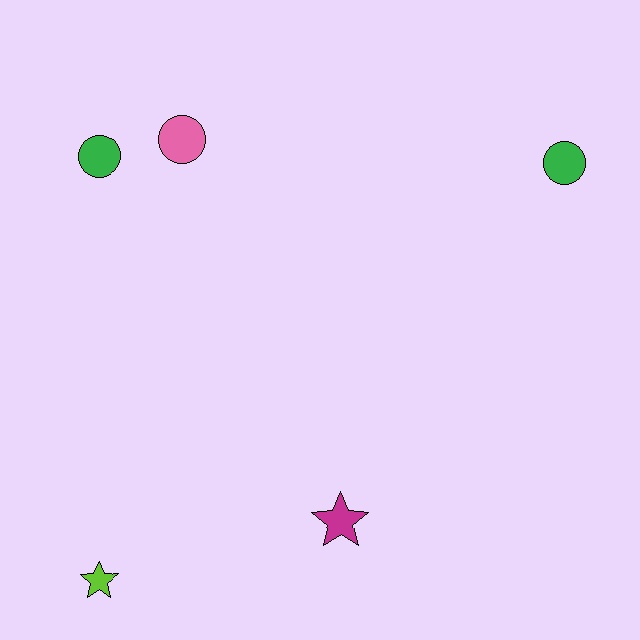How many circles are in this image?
There are 3 circles.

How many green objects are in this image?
There are 2 green objects.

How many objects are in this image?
There are 5 objects.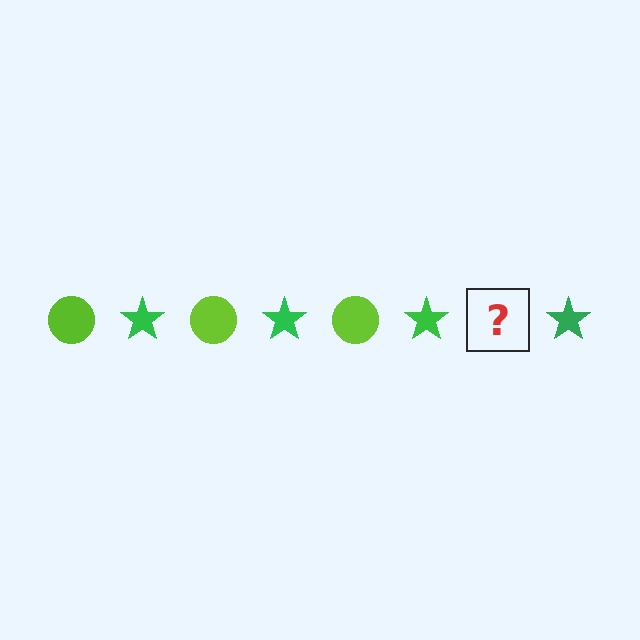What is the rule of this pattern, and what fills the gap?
The rule is that the pattern alternates between lime circle and green star. The gap should be filled with a lime circle.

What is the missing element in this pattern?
The missing element is a lime circle.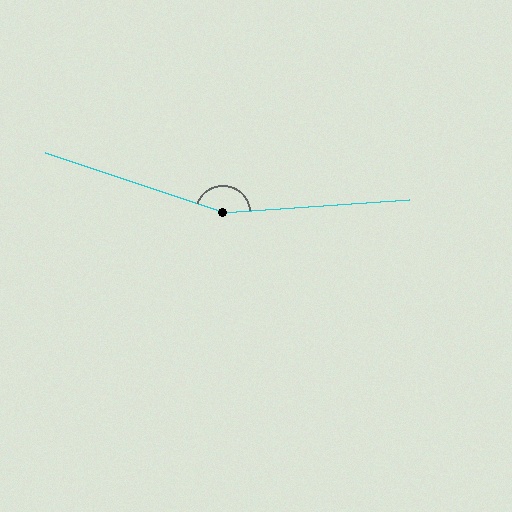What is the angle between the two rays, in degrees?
Approximately 157 degrees.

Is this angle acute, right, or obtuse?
It is obtuse.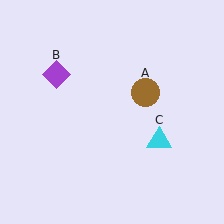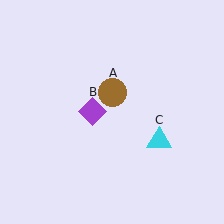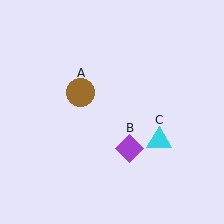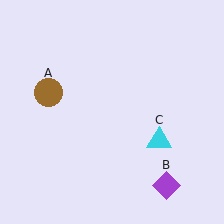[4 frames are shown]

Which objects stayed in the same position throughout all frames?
Cyan triangle (object C) remained stationary.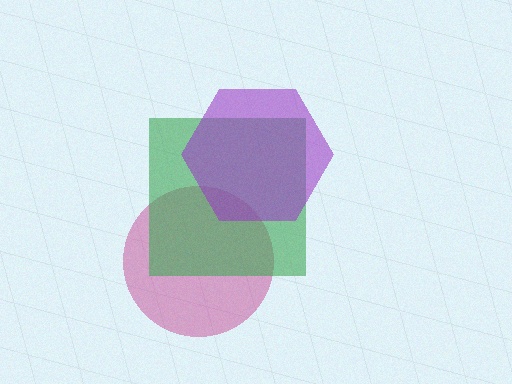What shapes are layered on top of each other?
The layered shapes are: a magenta circle, a green square, a purple hexagon.